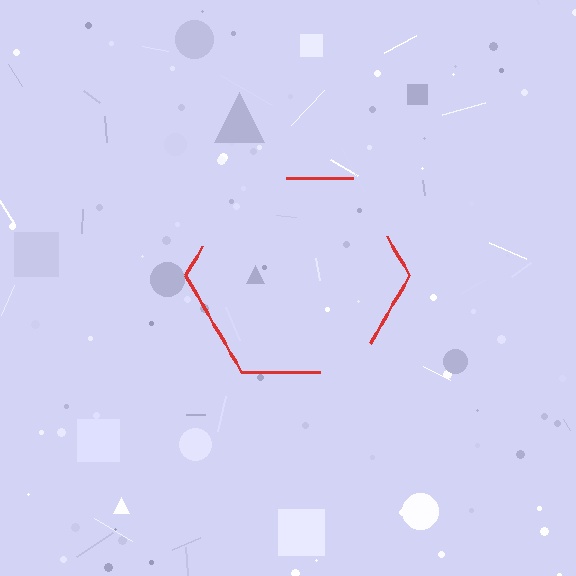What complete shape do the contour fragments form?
The contour fragments form a hexagon.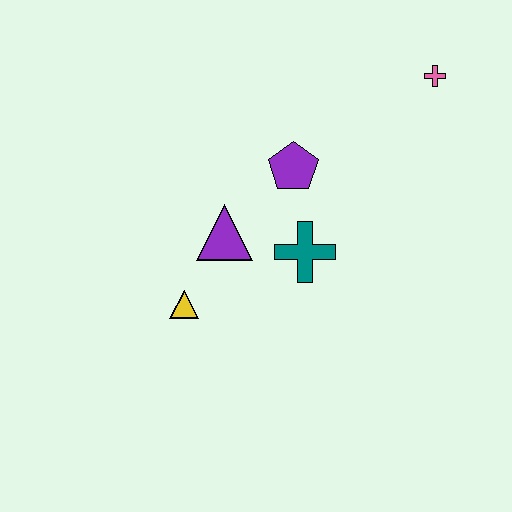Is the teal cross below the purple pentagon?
Yes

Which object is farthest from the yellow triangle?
The pink cross is farthest from the yellow triangle.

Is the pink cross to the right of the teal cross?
Yes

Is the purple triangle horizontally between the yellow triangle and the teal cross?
Yes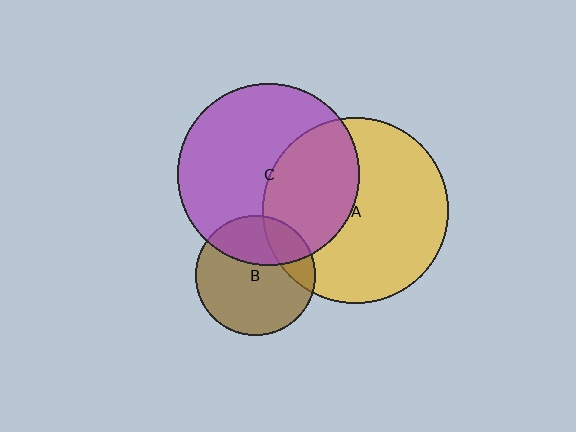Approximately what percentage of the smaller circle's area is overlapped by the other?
Approximately 20%.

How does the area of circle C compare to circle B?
Approximately 2.3 times.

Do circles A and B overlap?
Yes.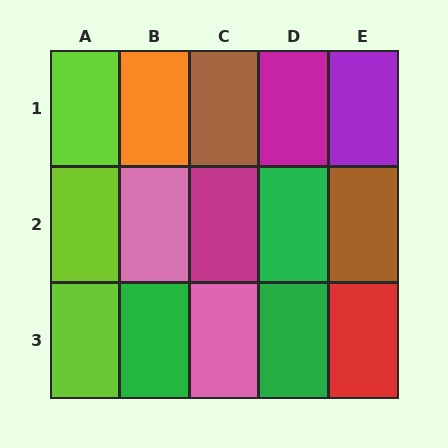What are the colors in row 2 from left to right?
Lime, pink, magenta, green, brown.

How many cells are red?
1 cell is red.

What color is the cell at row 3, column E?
Red.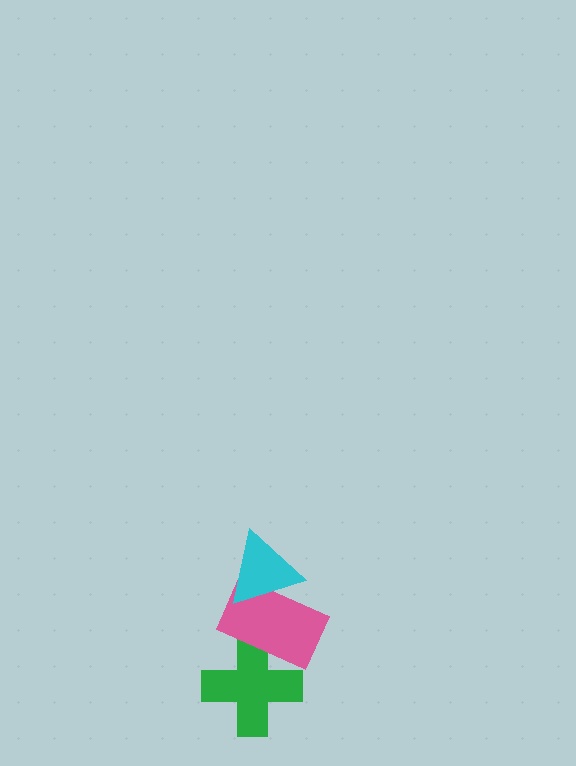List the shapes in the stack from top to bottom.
From top to bottom: the cyan triangle, the pink rectangle, the green cross.